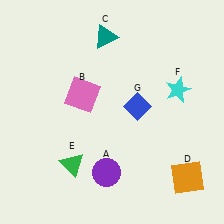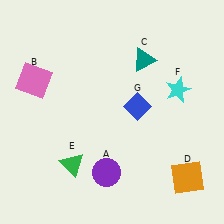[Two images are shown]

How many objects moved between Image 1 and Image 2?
2 objects moved between the two images.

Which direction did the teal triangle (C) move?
The teal triangle (C) moved right.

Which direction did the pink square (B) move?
The pink square (B) moved left.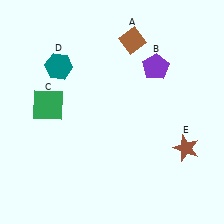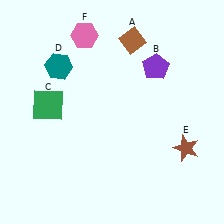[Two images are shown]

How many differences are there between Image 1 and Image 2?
There is 1 difference between the two images.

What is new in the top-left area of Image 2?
A pink hexagon (F) was added in the top-left area of Image 2.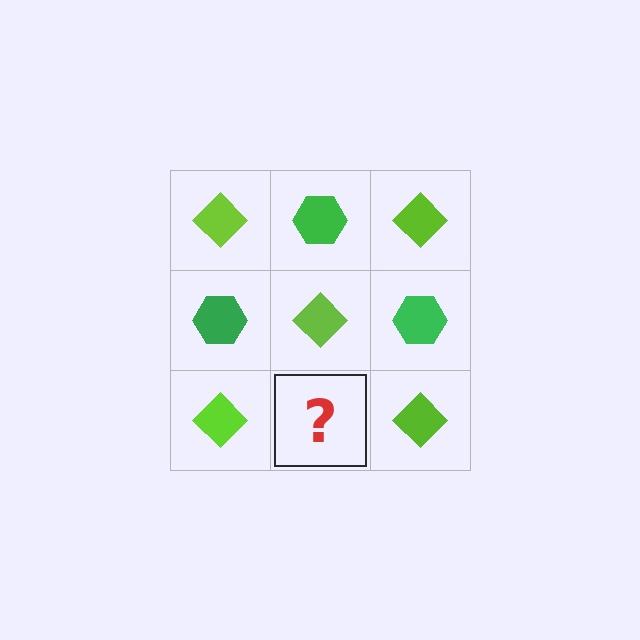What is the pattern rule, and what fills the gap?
The rule is that it alternates lime diamond and green hexagon in a checkerboard pattern. The gap should be filled with a green hexagon.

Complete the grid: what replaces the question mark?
The question mark should be replaced with a green hexagon.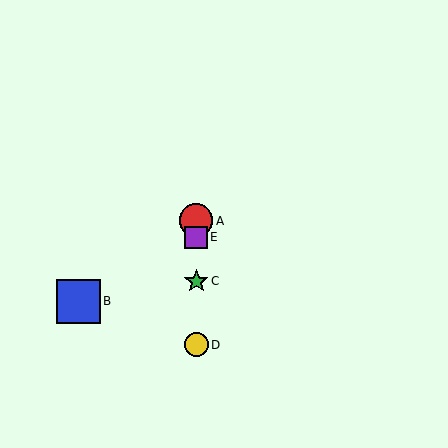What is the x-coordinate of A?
Object A is at x≈196.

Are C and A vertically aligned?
Yes, both are at x≈196.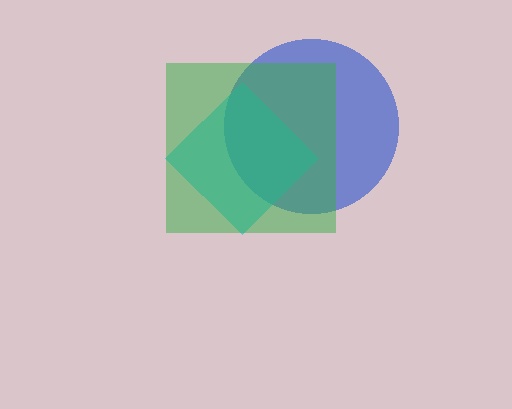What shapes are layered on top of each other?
The layered shapes are: a blue circle, a cyan diamond, a green square.